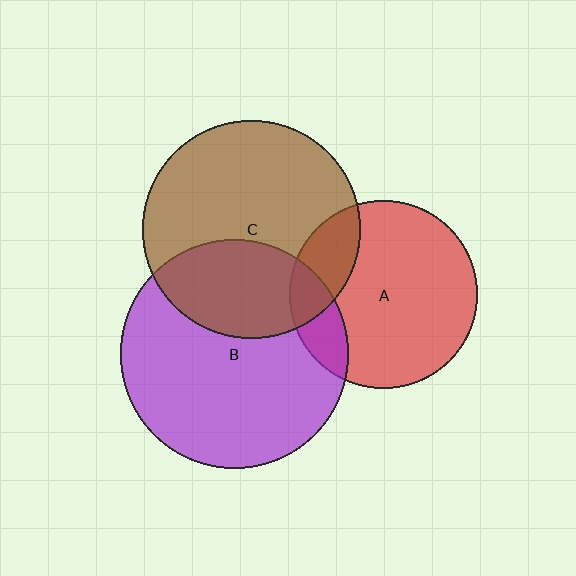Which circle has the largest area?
Circle B (purple).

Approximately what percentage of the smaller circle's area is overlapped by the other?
Approximately 20%.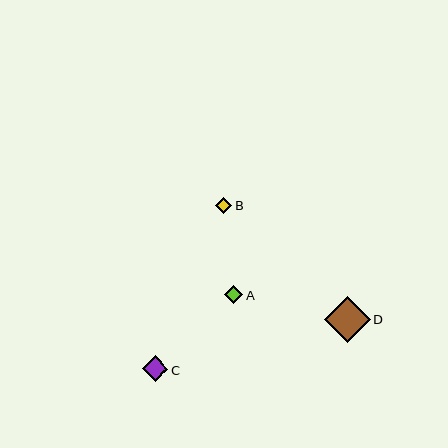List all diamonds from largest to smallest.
From largest to smallest: D, C, A, B.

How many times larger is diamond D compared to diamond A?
Diamond D is approximately 2.5 times the size of diamond A.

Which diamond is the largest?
Diamond D is the largest with a size of approximately 46 pixels.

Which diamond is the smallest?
Diamond B is the smallest with a size of approximately 16 pixels.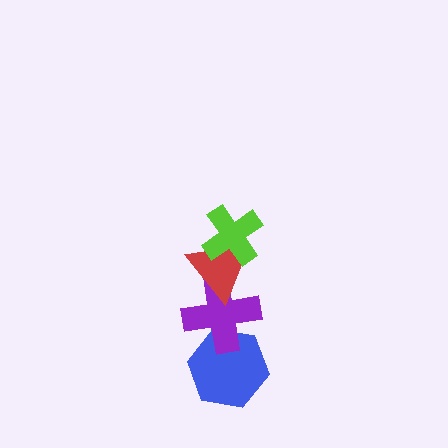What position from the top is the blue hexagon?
The blue hexagon is 4th from the top.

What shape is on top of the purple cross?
The red triangle is on top of the purple cross.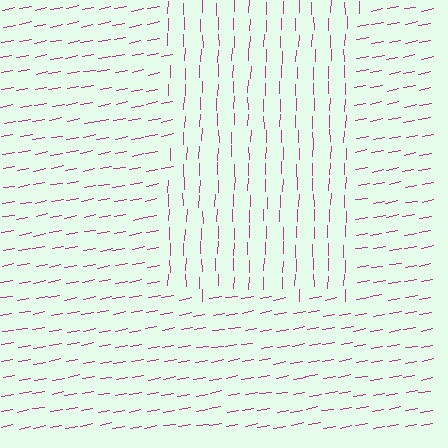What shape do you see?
I see a rectangle.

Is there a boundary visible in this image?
Yes, there is a texture boundary formed by a change in line orientation.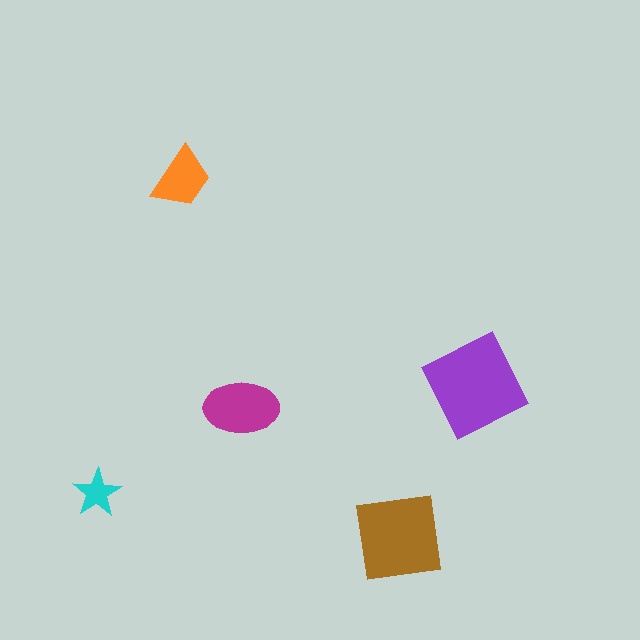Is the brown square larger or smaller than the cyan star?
Larger.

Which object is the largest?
The purple diamond.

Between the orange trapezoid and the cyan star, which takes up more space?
The orange trapezoid.